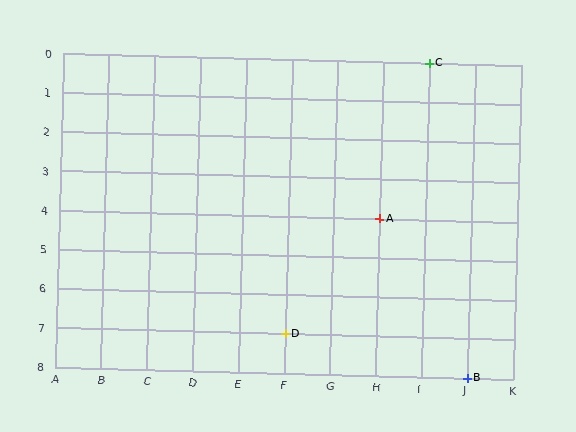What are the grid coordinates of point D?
Point D is at grid coordinates (F, 7).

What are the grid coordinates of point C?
Point C is at grid coordinates (I, 0).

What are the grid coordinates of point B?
Point B is at grid coordinates (J, 8).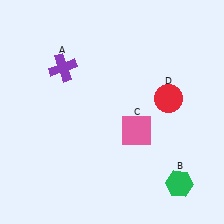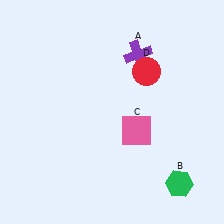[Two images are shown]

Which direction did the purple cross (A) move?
The purple cross (A) moved right.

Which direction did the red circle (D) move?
The red circle (D) moved up.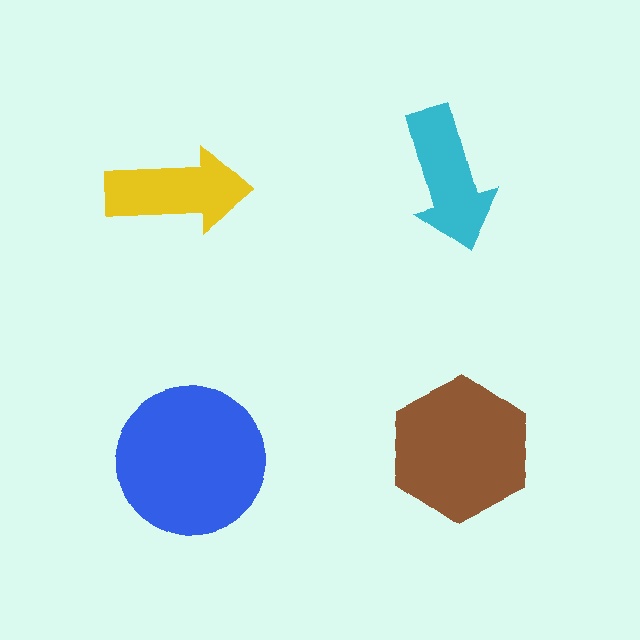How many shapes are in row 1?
2 shapes.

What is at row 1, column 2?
A cyan arrow.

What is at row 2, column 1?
A blue circle.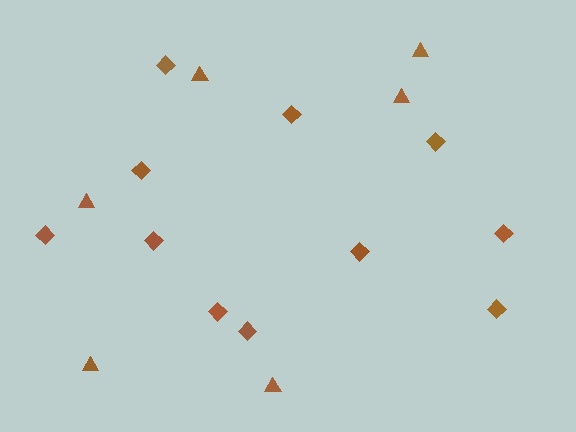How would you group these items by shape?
There are 2 groups: one group of triangles (6) and one group of diamonds (11).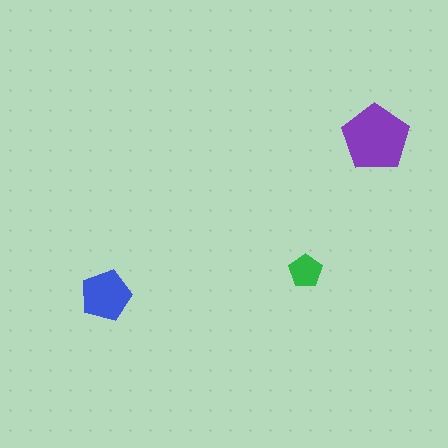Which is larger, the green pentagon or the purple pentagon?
The purple one.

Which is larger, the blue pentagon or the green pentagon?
The blue one.